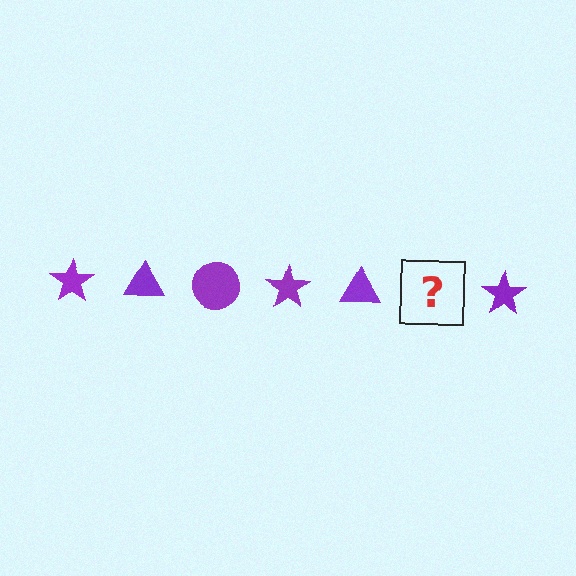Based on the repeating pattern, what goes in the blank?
The blank should be a purple circle.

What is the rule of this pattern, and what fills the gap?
The rule is that the pattern cycles through star, triangle, circle shapes in purple. The gap should be filled with a purple circle.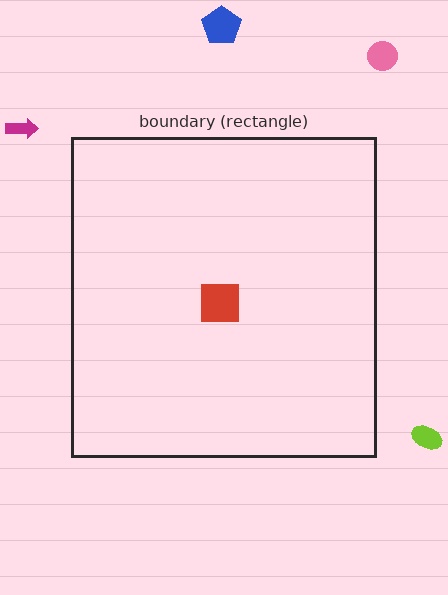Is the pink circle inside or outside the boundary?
Outside.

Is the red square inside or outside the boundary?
Inside.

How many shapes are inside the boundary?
1 inside, 4 outside.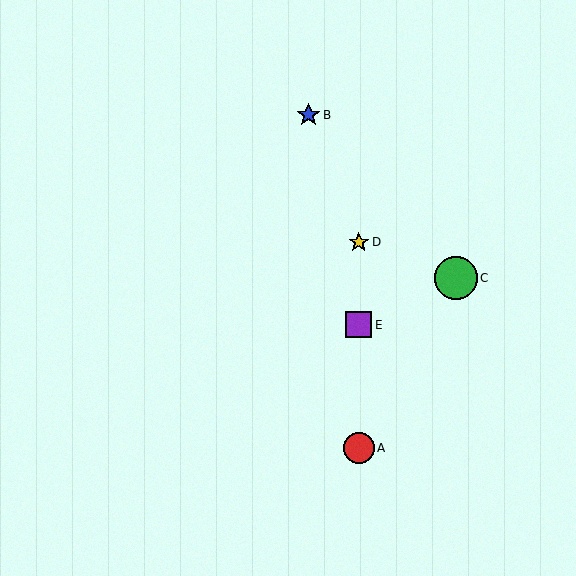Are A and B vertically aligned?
No, A is at x≈359 and B is at x≈308.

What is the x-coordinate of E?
Object E is at x≈359.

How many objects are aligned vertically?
3 objects (A, D, E) are aligned vertically.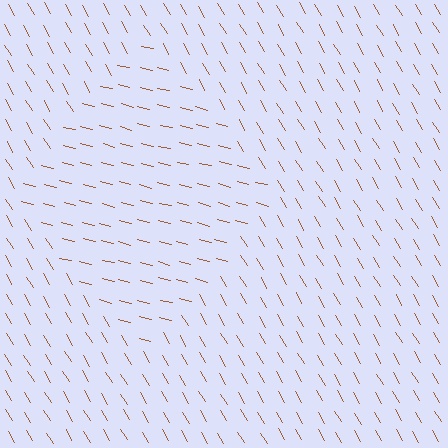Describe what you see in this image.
The image is filled with small brown line segments. A diamond region in the image has lines oriented differently from the surrounding lines, creating a visible texture boundary.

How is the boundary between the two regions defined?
The boundary is defined purely by a change in line orientation (approximately 45 degrees difference). All lines are the same color and thickness.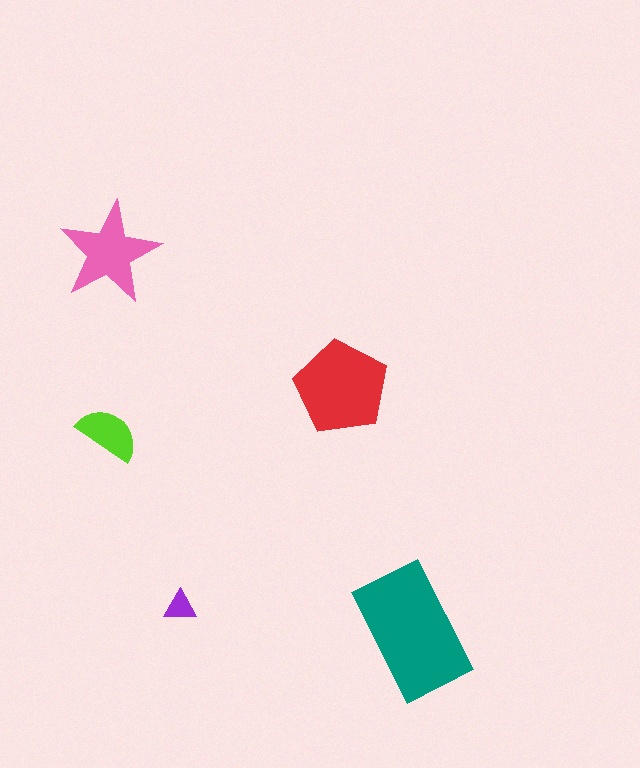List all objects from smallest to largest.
The purple triangle, the lime semicircle, the pink star, the red pentagon, the teal rectangle.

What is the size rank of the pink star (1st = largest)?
3rd.